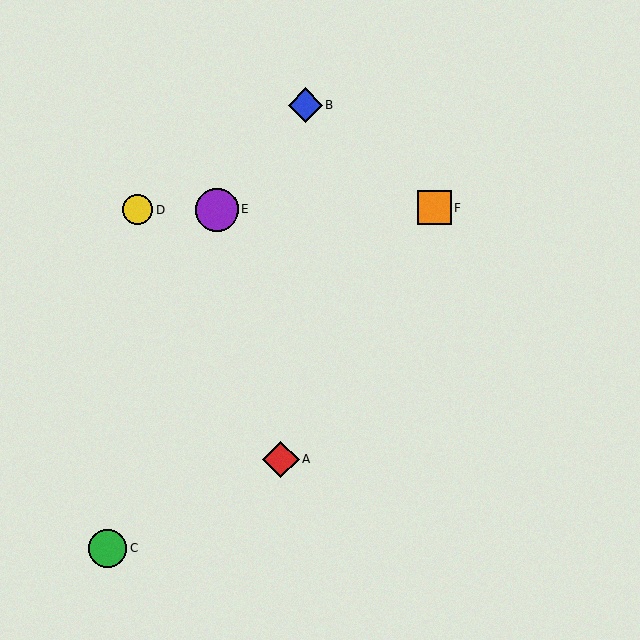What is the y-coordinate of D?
Object D is at y≈210.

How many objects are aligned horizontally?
3 objects (D, E, F) are aligned horizontally.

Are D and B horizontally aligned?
No, D is at y≈210 and B is at y≈105.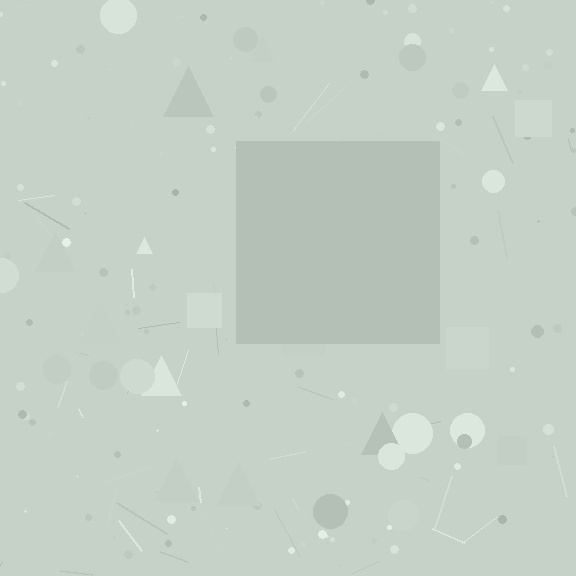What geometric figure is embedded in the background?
A square is embedded in the background.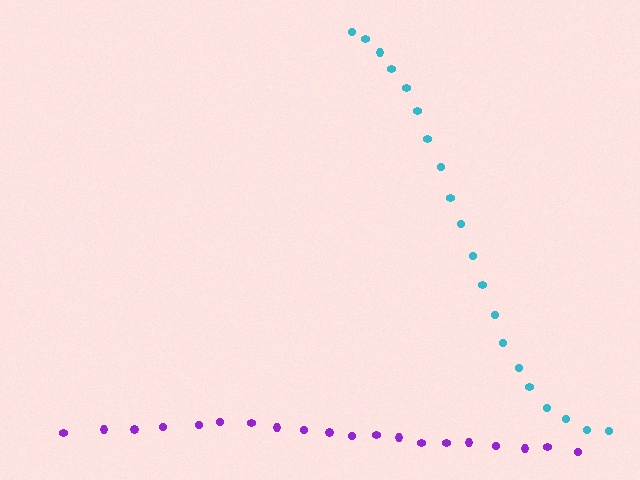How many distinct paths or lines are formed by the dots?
There are 2 distinct paths.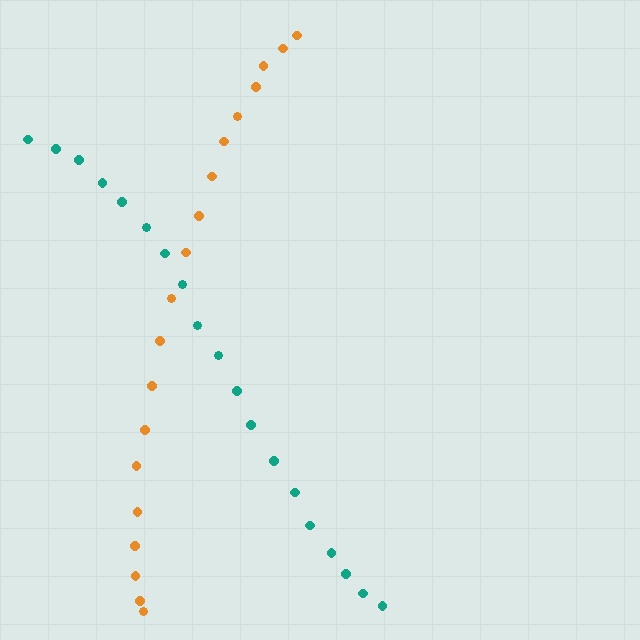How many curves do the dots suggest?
There are 2 distinct paths.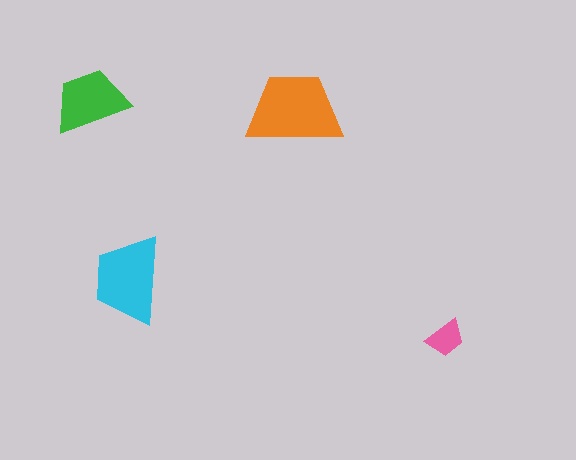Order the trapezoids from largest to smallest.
the orange one, the cyan one, the green one, the pink one.